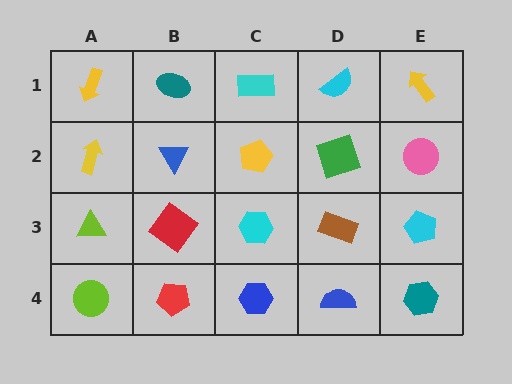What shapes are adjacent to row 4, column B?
A red diamond (row 3, column B), a lime circle (row 4, column A), a blue hexagon (row 4, column C).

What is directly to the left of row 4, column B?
A lime circle.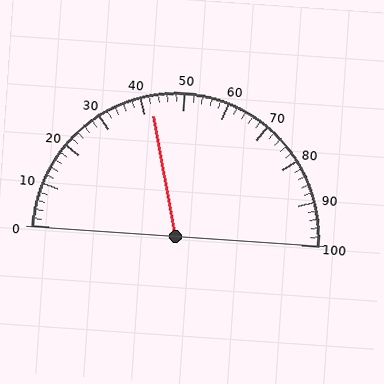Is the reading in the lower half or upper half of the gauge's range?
The reading is in the lower half of the range (0 to 100).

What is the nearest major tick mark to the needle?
The nearest major tick mark is 40.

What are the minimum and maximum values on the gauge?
The gauge ranges from 0 to 100.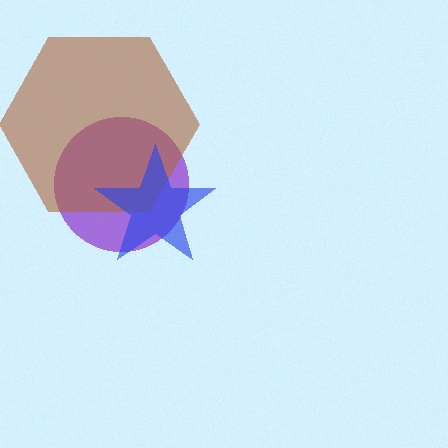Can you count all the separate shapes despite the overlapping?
Yes, there are 3 separate shapes.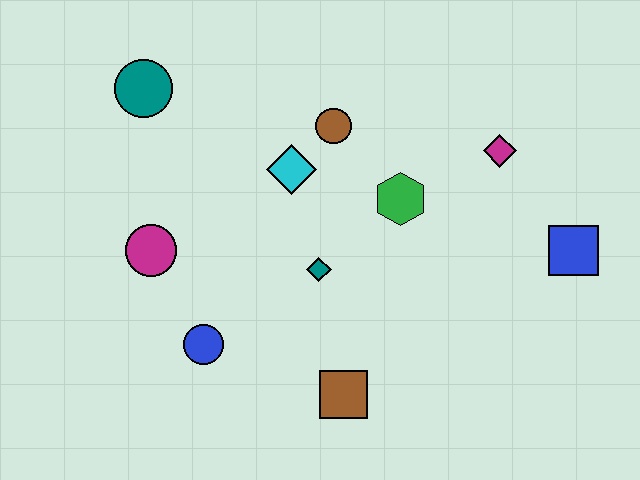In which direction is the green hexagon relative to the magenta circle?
The green hexagon is to the right of the magenta circle.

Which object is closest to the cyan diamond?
The brown circle is closest to the cyan diamond.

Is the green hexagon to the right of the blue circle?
Yes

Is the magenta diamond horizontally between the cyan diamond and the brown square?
No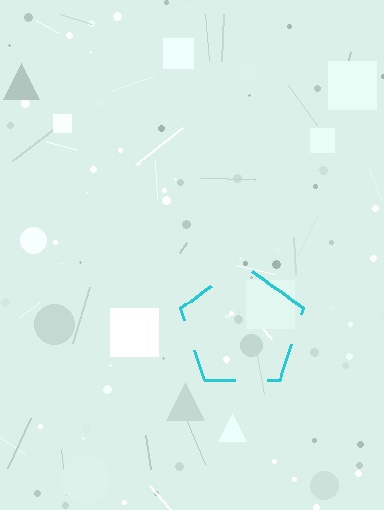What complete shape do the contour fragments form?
The contour fragments form a pentagon.